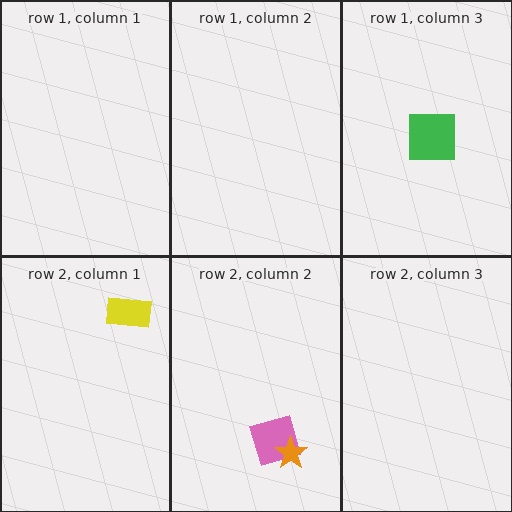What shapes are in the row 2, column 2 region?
The pink diamond, the orange star.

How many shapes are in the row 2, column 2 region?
2.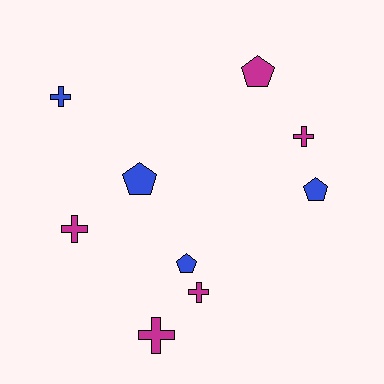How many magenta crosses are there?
There are 4 magenta crosses.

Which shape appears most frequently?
Cross, with 5 objects.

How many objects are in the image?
There are 9 objects.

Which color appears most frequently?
Magenta, with 5 objects.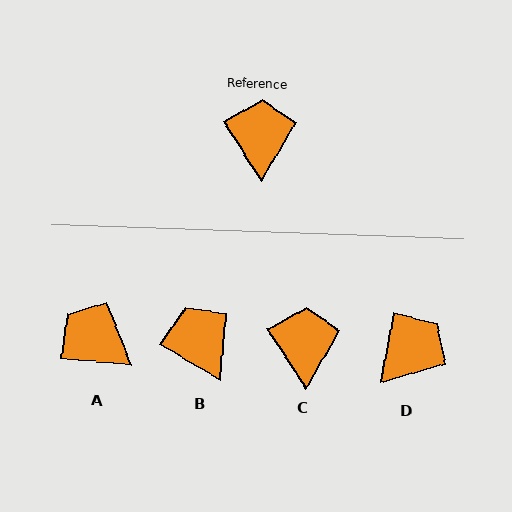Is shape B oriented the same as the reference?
No, it is off by about 26 degrees.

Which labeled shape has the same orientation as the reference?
C.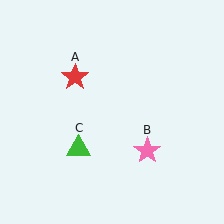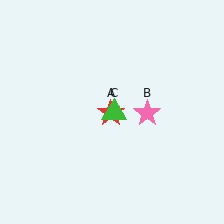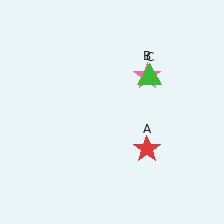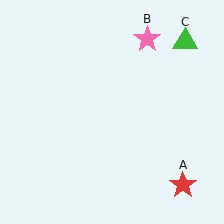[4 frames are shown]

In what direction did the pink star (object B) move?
The pink star (object B) moved up.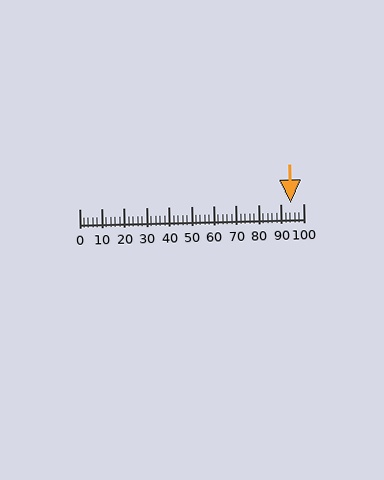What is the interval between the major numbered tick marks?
The major tick marks are spaced 10 units apart.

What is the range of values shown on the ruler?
The ruler shows values from 0 to 100.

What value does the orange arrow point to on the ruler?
The orange arrow points to approximately 95.